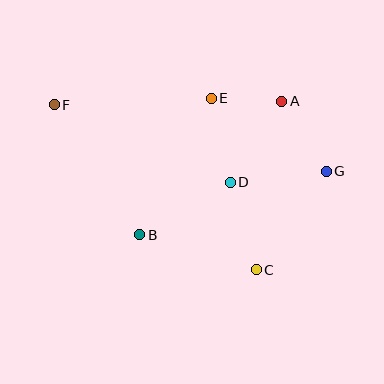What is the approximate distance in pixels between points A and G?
The distance between A and G is approximately 83 pixels.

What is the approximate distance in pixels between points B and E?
The distance between B and E is approximately 154 pixels.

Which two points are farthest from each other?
Points F and G are farthest from each other.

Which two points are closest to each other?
Points A and E are closest to each other.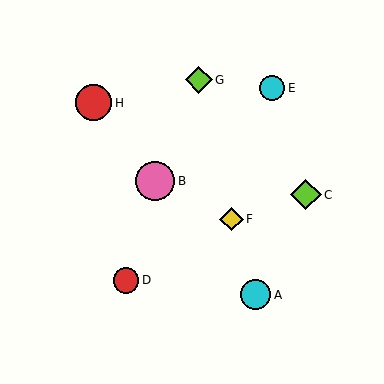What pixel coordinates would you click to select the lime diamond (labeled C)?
Click at (306, 195) to select the lime diamond C.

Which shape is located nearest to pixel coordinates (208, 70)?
The lime diamond (labeled G) at (199, 80) is nearest to that location.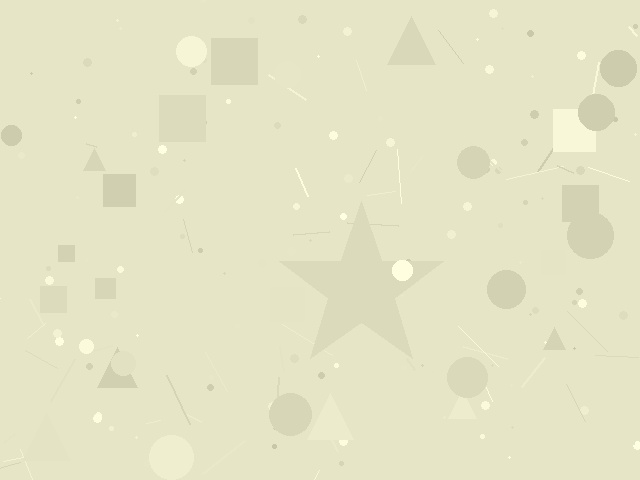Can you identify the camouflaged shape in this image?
The camouflaged shape is a star.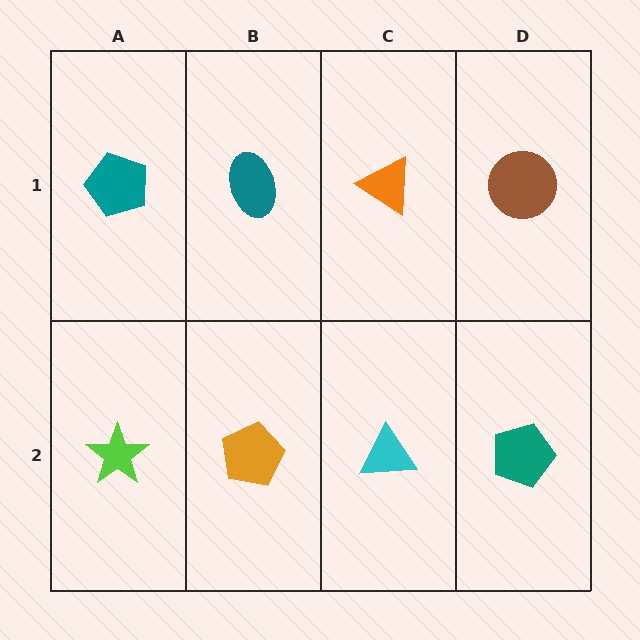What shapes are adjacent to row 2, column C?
An orange triangle (row 1, column C), an orange pentagon (row 2, column B), a teal pentagon (row 2, column D).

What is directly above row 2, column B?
A teal ellipse.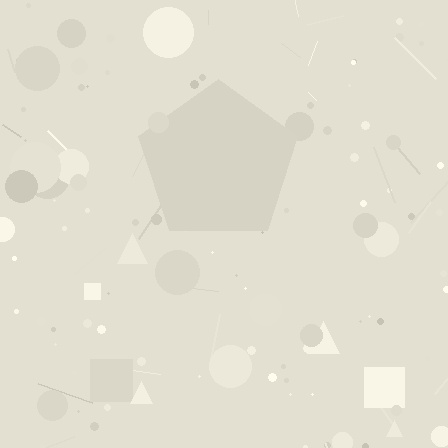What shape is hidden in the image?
A pentagon is hidden in the image.